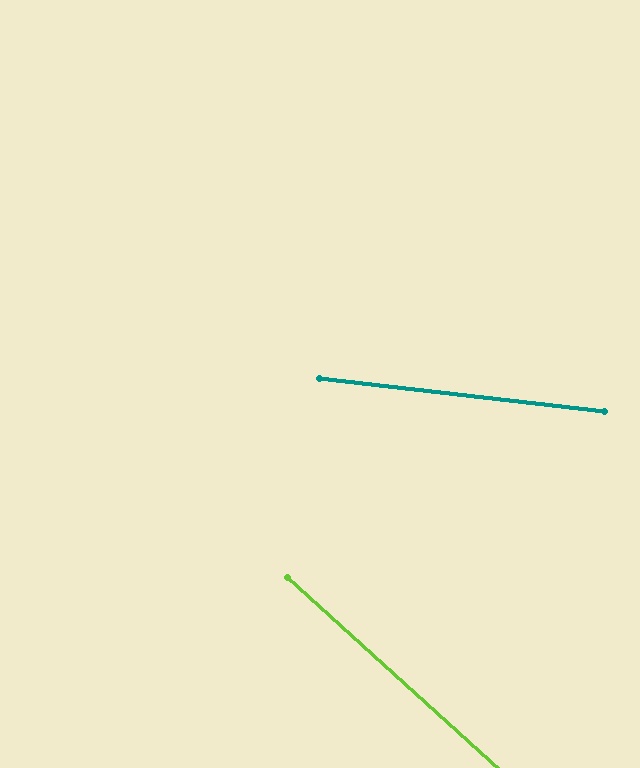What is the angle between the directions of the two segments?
Approximately 36 degrees.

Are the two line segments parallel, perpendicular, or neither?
Neither parallel nor perpendicular — they differ by about 36°.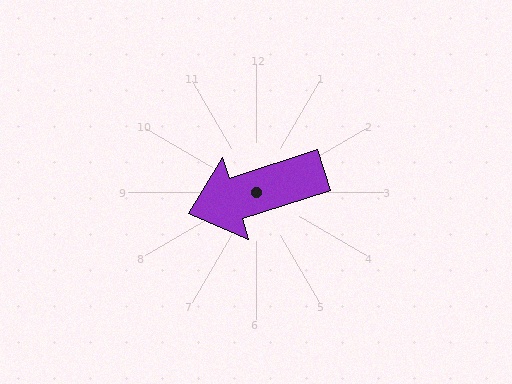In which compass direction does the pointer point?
West.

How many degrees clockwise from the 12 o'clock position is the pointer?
Approximately 252 degrees.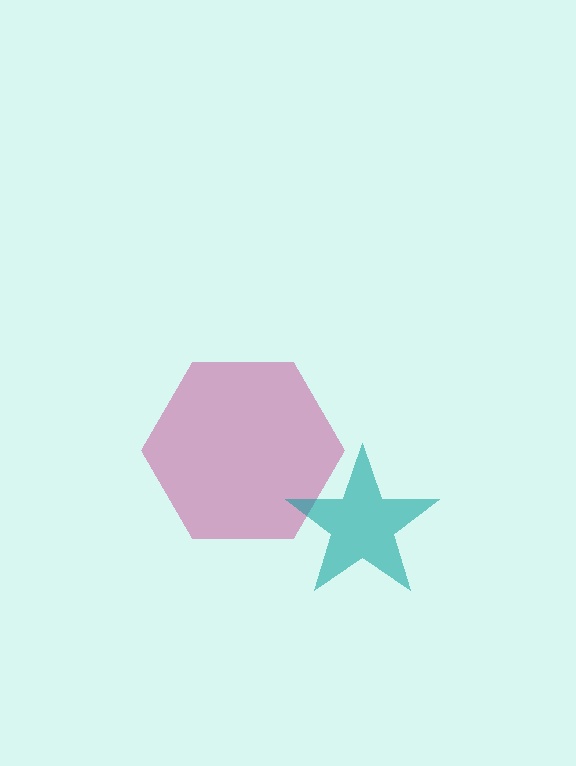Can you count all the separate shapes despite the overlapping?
Yes, there are 2 separate shapes.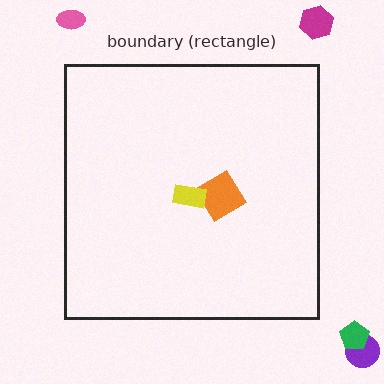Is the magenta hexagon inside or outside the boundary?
Outside.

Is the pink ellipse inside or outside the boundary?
Outside.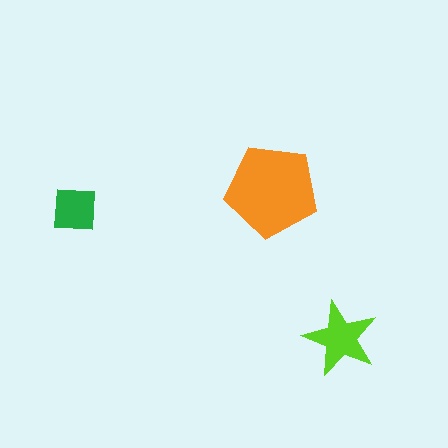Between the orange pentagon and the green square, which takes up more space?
The orange pentagon.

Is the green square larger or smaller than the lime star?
Smaller.